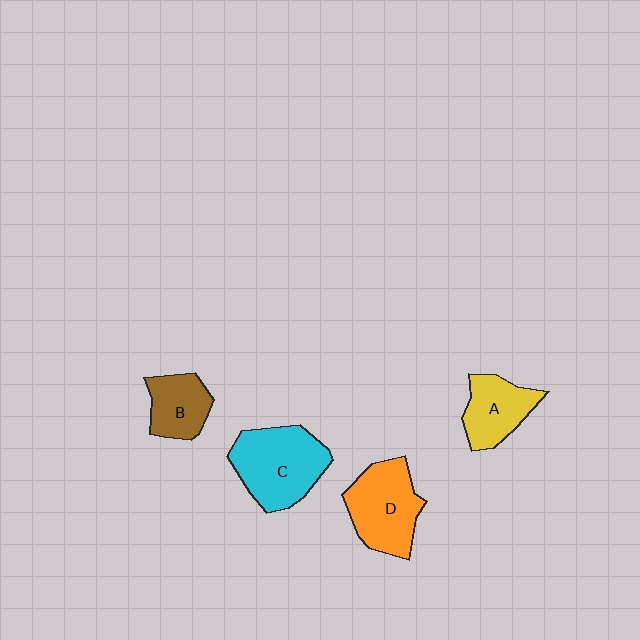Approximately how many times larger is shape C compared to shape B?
Approximately 1.8 times.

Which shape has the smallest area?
Shape B (brown).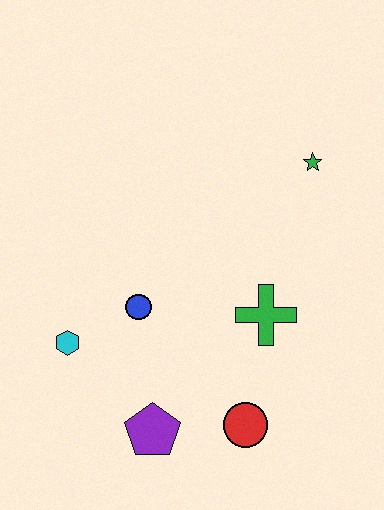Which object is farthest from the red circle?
The green star is farthest from the red circle.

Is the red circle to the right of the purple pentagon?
Yes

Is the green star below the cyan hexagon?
No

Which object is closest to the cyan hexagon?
The blue circle is closest to the cyan hexagon.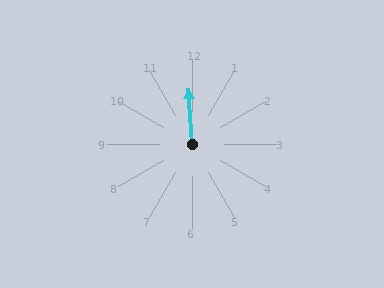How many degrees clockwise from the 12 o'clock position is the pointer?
Approximately 356 degrees.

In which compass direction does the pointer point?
North.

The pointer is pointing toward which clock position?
Roughly 12 o'clock.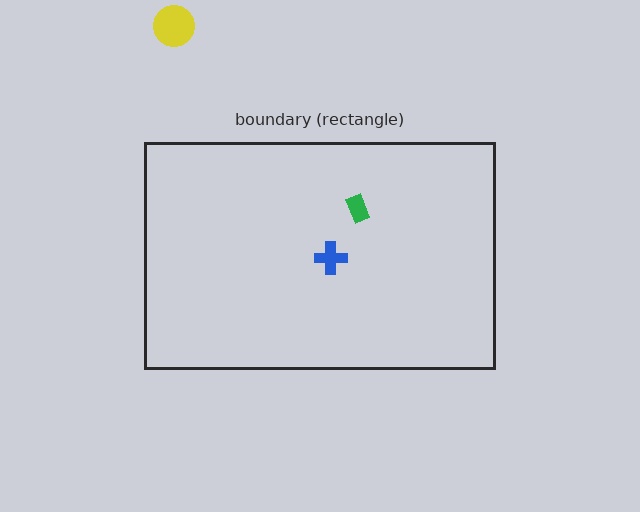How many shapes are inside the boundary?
2 inside, 1 outside.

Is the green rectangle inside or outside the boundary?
Inside.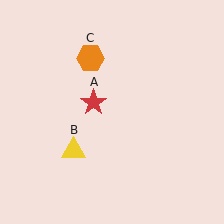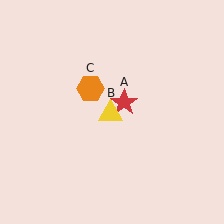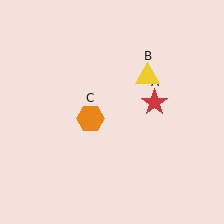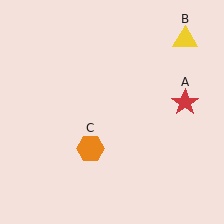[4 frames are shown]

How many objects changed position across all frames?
3 objects changed position: red star (object A), yellow triangle (object B), orange hexagon (object C).